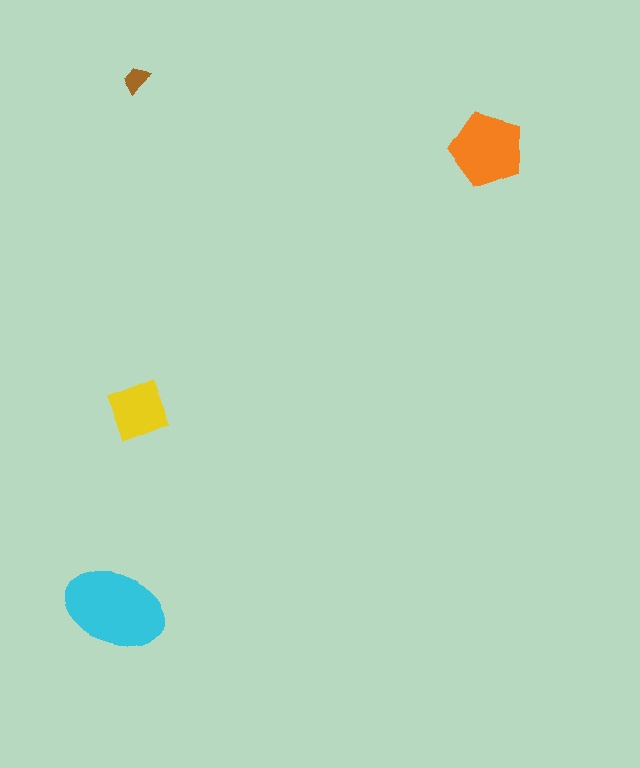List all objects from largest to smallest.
The cyan ellipse, the orange pentagon, the yellow square, the brown trapezoid.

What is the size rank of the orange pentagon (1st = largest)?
2nd.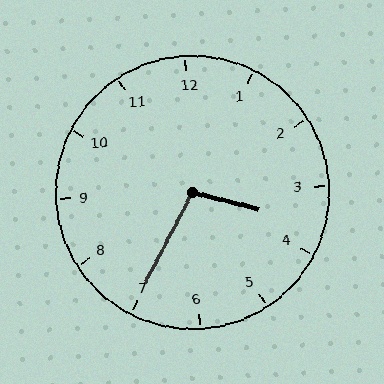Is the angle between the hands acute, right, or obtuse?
It is obtuse.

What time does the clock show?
3:35.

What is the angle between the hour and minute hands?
Approximately 102 degrees.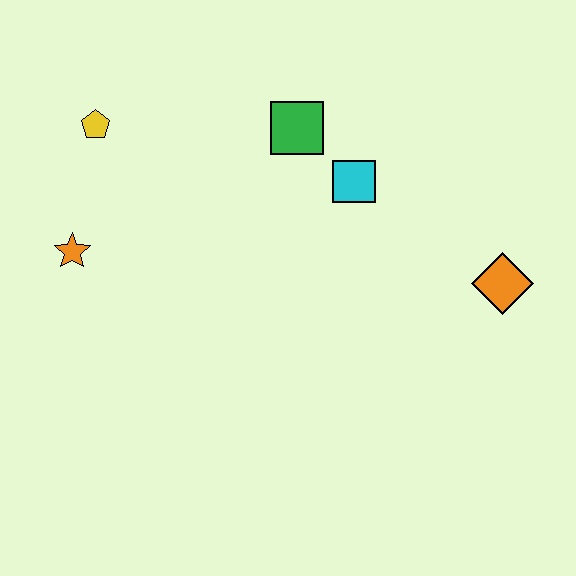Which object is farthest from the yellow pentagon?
The orange diamond is farthest from the yellow pentagon.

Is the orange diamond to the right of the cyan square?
Yes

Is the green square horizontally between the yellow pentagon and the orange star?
No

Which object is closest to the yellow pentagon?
The orange star is closest to the yellow pentagon.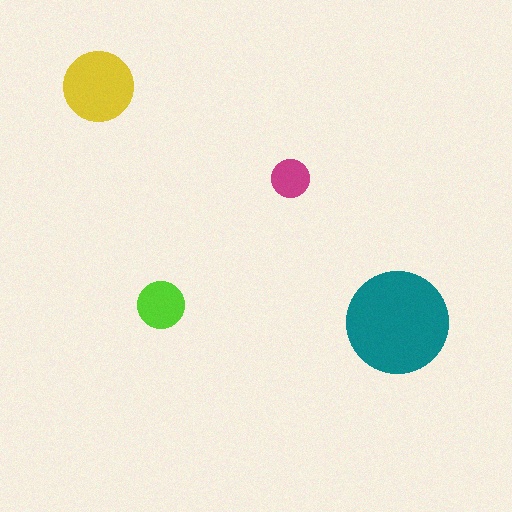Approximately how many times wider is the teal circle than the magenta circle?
About 2.5 times wider.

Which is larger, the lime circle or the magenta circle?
The lime one.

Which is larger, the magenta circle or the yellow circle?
The yellow one.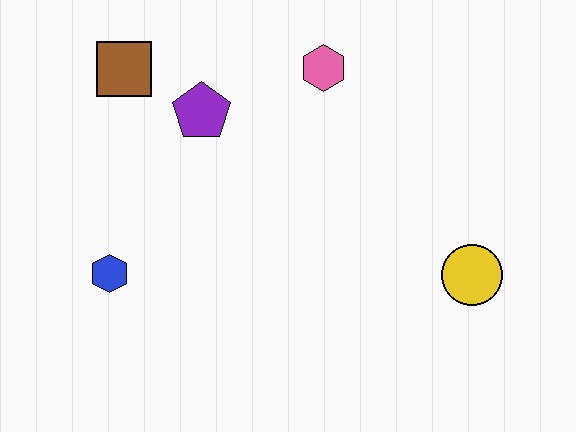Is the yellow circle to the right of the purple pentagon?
Yes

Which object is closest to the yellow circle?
The pink hexagon is closest to the yellow circle.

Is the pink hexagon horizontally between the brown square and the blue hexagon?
No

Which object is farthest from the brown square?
The yellow circle is farthest from the brown square.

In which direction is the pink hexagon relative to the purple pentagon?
The pink hexagon is to the right of the purple pentagon.